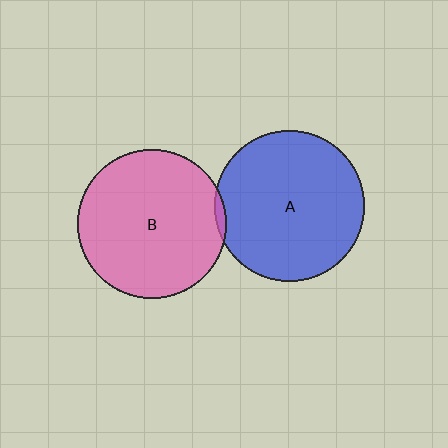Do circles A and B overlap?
Yes.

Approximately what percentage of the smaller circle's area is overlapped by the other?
Approximately 5%.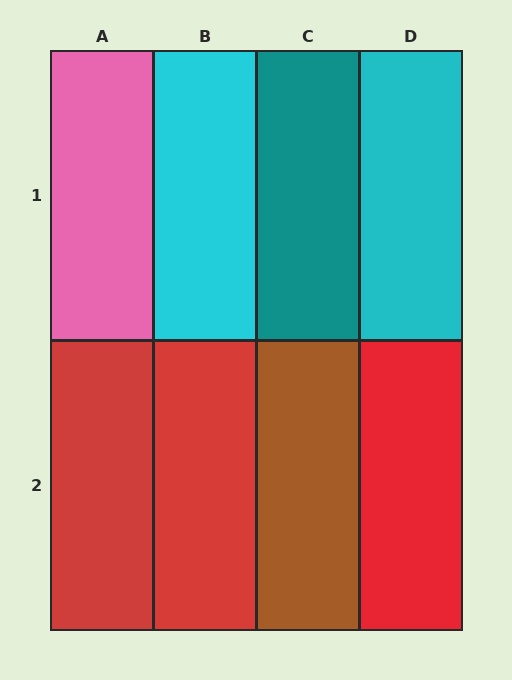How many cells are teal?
1 cell is teal.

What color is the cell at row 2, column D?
Red.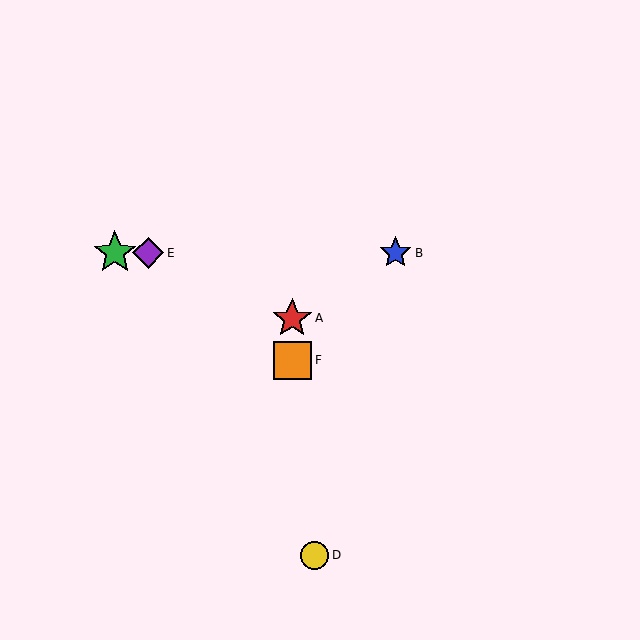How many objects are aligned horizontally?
3 objects (B, C, E) are aligned horizontally.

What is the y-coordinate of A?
Object A is at y≈318.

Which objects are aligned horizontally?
Objects B, C, E are aligned horizontally.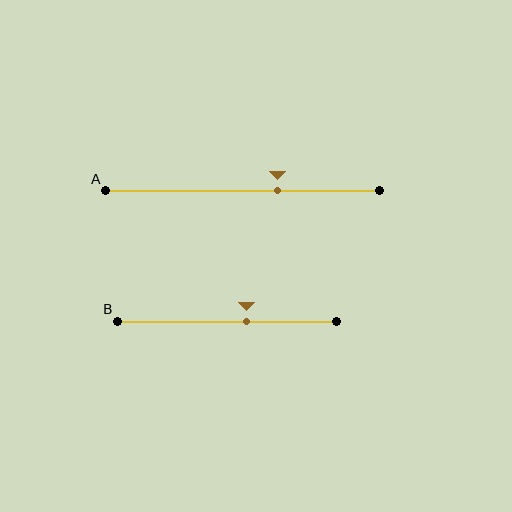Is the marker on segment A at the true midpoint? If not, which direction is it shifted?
No, the marker on segment A is shifted to the right by about 13% of the segment length.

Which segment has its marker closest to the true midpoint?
Segment B has its marker closest to the true midpoint.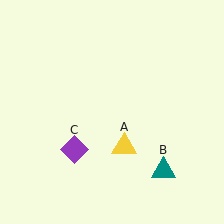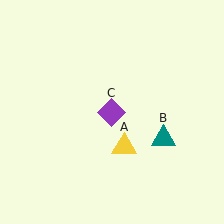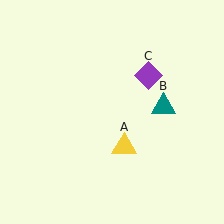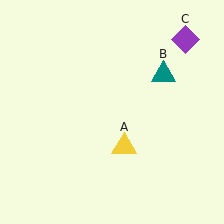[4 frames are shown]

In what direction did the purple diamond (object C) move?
The purple diamond (object C) moved up and to the right.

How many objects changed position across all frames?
2 objects changed position: teal triangle (object B), purple diamond (object C).